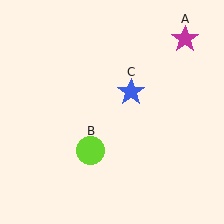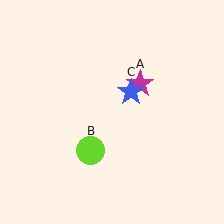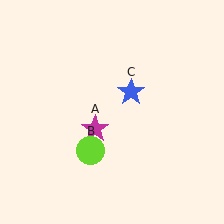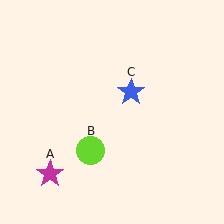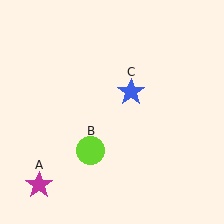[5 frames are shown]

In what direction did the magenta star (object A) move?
The magenta star (object A) moved down and to the left.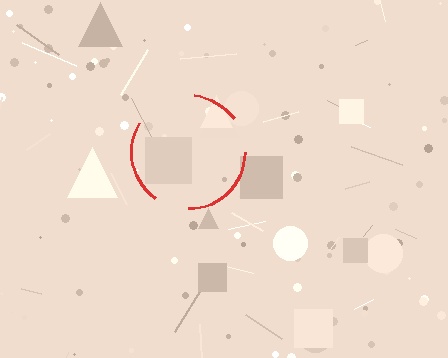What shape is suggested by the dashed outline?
The dashed outline suggests a circle.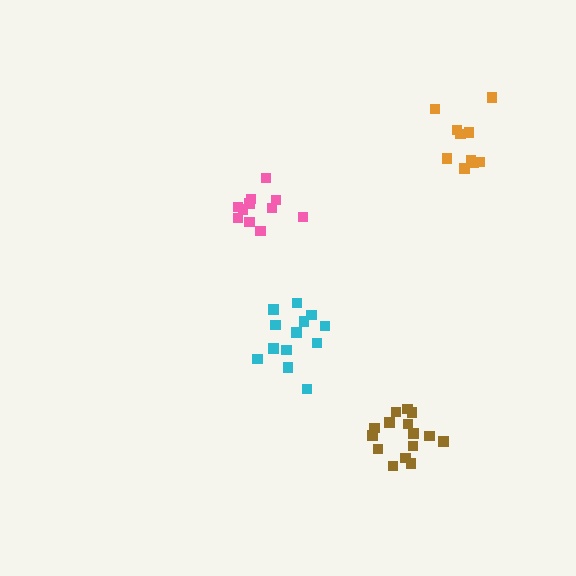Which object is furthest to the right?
The orange cluster is rightmost.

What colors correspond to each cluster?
The clusters are colored: pink, orange, cyan, brown.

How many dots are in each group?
Group 1: 11 dots, Group 2: 10 dots, Group 3: 13 dots, Group 4: 15 dots (49 total).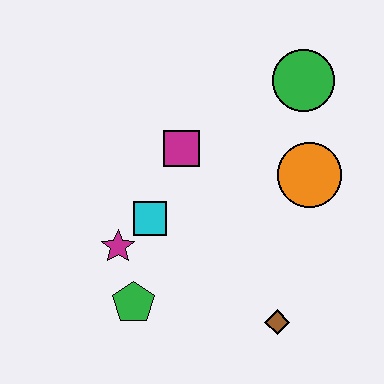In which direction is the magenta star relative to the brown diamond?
The magenta star is to the left of the brown diamond.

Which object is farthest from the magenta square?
The brown diamond is farthest from the magenta square.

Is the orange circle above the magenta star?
Yes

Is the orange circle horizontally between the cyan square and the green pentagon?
No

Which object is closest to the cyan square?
The magenta star is closest to the cyan square.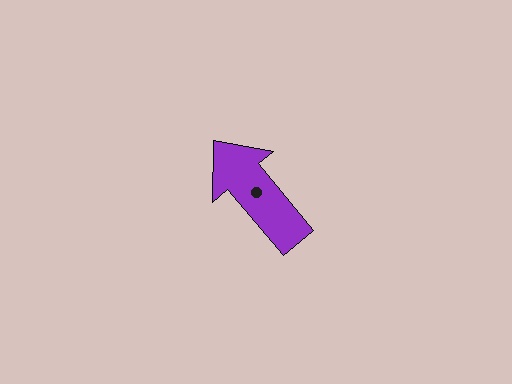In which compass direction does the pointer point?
Northwest.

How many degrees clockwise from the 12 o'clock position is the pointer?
Approximately 320 degrees.